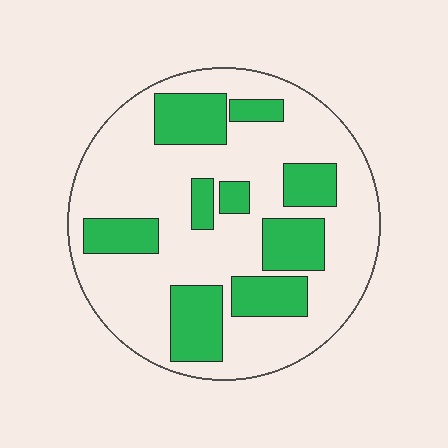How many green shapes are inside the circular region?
9.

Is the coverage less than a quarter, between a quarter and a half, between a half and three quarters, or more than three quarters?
Between a quarter and a half.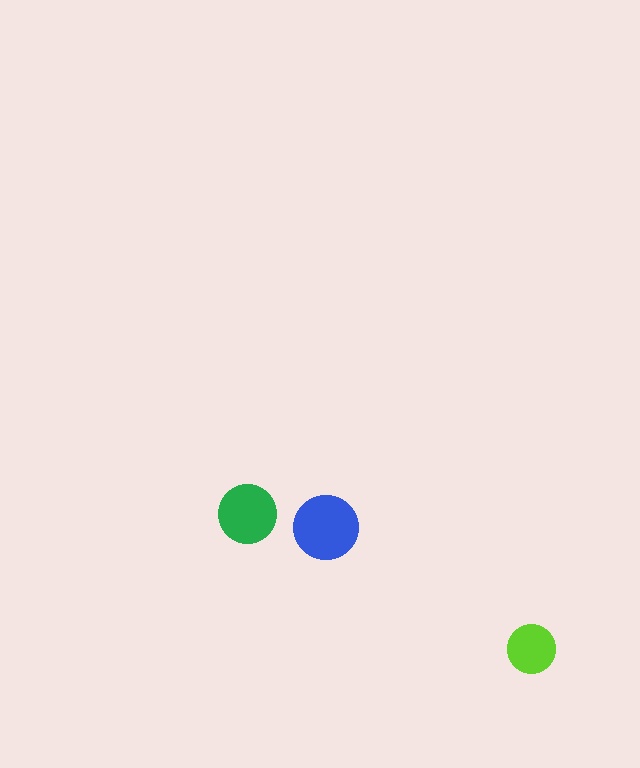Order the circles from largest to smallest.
the blue one, the green one, the lime one.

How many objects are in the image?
There are 3 objects in the image.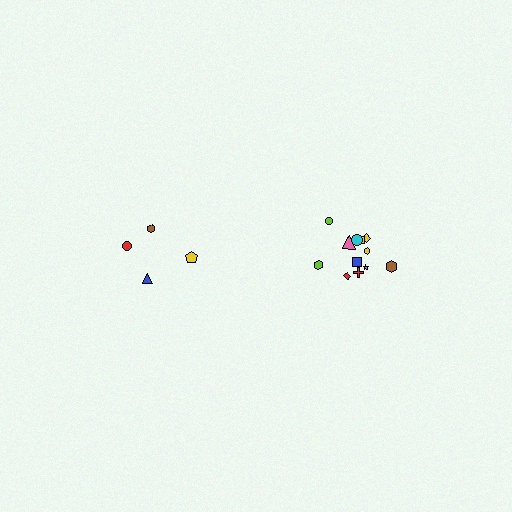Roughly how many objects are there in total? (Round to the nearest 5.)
Roughly 15 objects in total.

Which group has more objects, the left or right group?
The right group.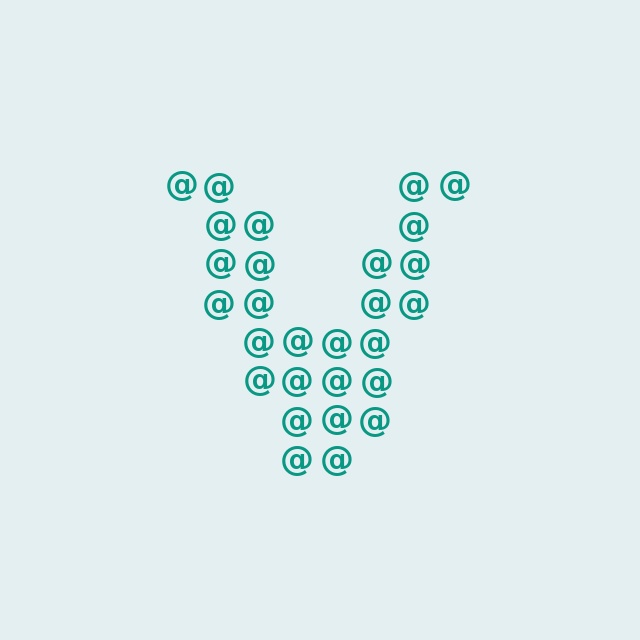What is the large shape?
The large shape is the letter V.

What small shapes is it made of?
It is made of small at signs.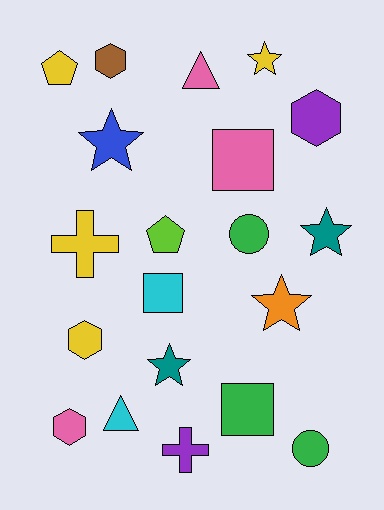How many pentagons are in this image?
There are 2 pentagons.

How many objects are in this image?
There are 20 objects.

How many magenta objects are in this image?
There are no magenta objects.